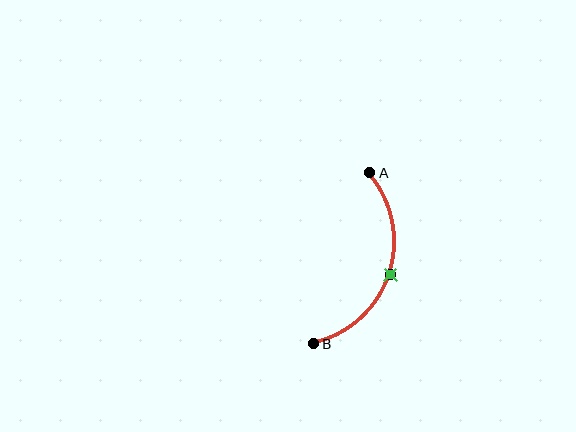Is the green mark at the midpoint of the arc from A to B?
Yes. The green mark lies on the arc at equal arc-length from both A and B — it is the arc midpoint.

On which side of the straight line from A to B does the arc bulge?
The arc bulges to the right of the straight line connecting A and B.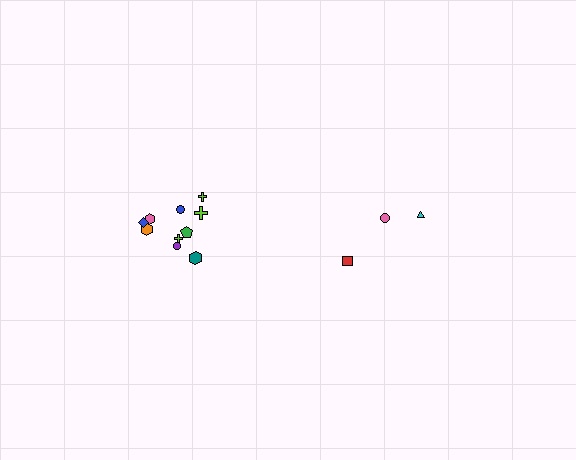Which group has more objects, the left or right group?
The left group.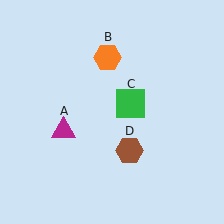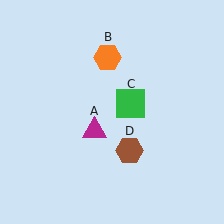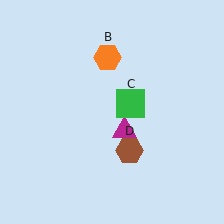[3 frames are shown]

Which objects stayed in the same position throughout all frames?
Orange hexagon (object B) and green square (object C) and brown hexagon (object D) remained stationary.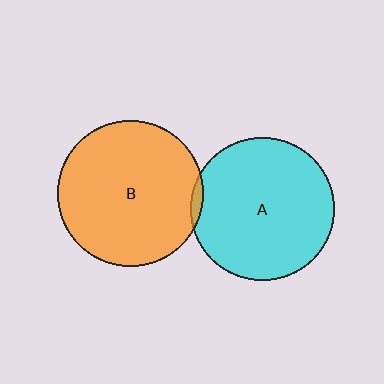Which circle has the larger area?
Circle B (orange).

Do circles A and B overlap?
Yes.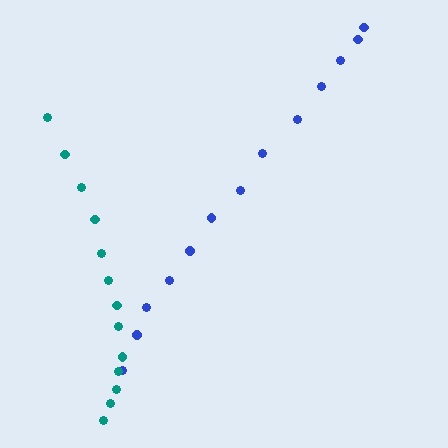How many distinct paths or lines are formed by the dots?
There are 2 distinct paths.